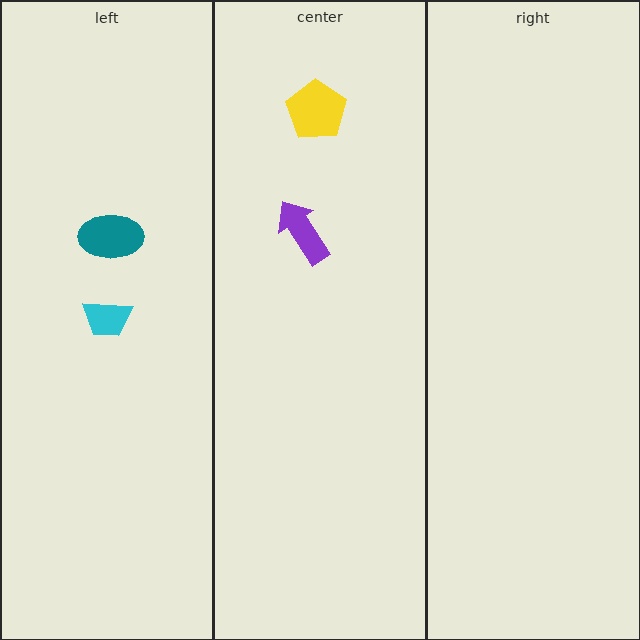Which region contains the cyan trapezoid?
The left region.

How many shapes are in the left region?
2.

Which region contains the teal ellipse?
The left region.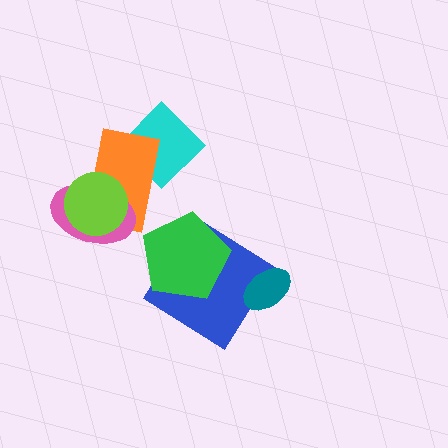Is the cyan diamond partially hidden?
Yes, it is partially covered by another shape.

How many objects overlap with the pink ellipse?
2 objects overlap with the pink ellipse.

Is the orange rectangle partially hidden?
Yes, it is partially covered by another shape.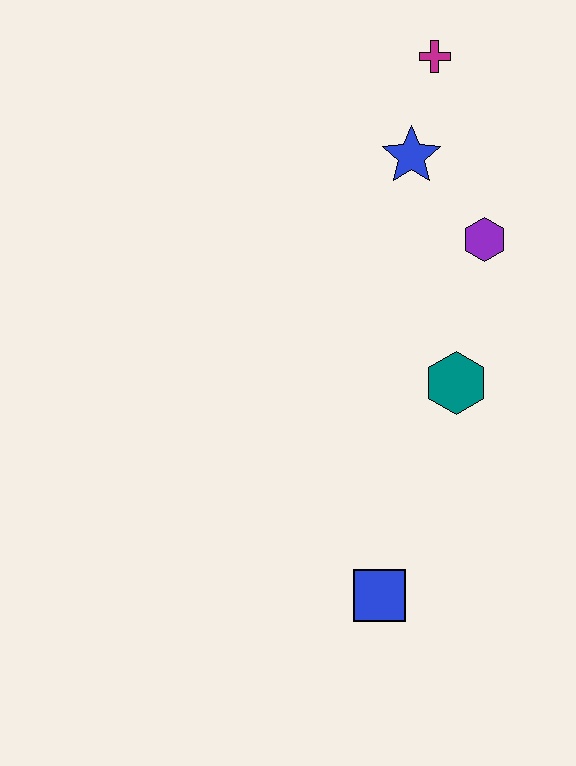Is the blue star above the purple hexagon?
Yes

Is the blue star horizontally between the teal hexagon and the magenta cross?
No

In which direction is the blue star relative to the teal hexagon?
The blue star is above the teal hexagon.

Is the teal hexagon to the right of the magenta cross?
Yes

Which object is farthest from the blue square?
The magenta cross is farthest from the blue square.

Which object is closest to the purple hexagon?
The blue star is closest to the purple hexagon.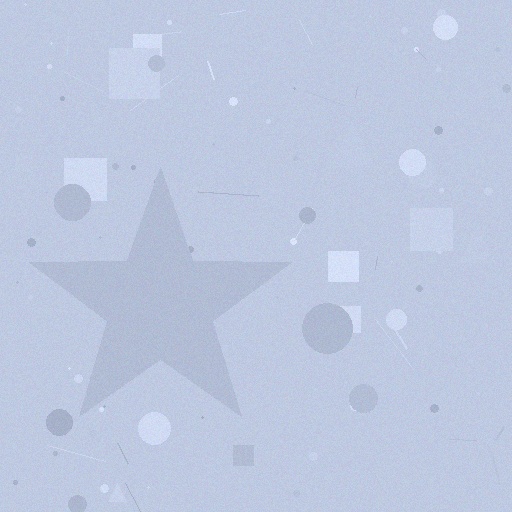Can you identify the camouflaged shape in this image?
The camouflaged shape is a star.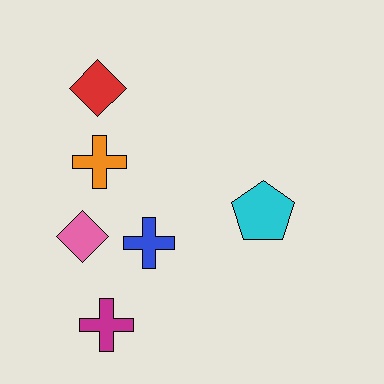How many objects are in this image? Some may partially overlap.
There are 6 objects.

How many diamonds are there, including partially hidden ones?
There are 2 diamonds.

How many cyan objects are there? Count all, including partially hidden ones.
There is 1 cyan object.